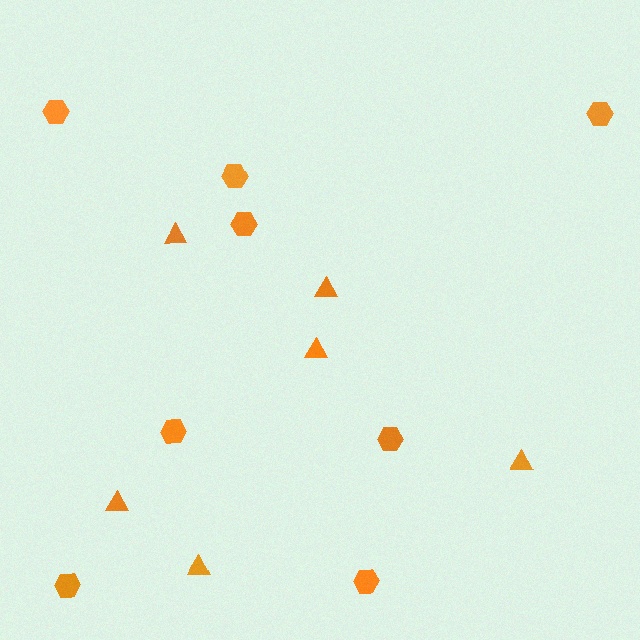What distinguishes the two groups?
There are 2 groups: one group of triangles (6) and one group of hexagons (8).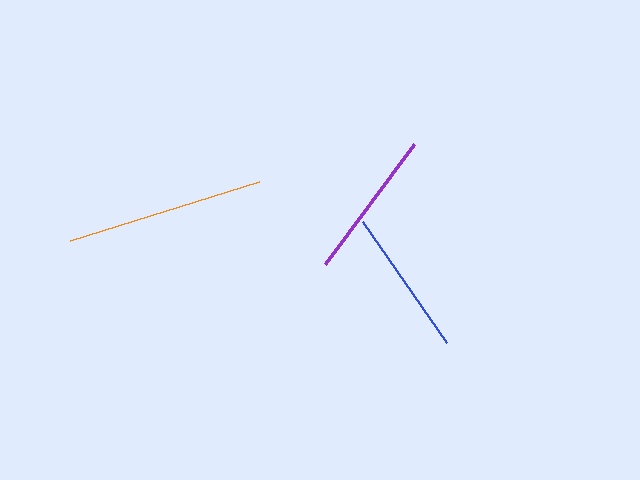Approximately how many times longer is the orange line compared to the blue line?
The orange line is approximately 1.4 times the length of the blue line.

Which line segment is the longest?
The orange line is the longest at approximately 198 pixels.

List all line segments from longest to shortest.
From longest to shortest: orange, purple, blue.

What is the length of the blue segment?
The blue segment is approximately 147 pixels long.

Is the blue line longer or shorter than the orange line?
The orange line is longer than the blue line.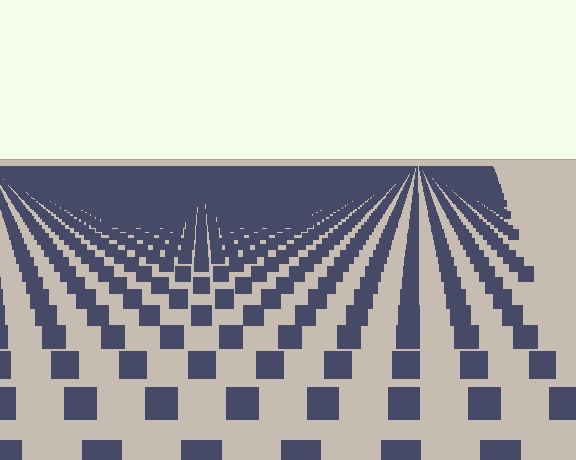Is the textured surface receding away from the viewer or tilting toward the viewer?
The surface is receding away from the viewer. Texture elements get smaller and denser toward the top.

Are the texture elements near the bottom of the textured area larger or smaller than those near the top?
Larger. Near the bottom, elements are closer to the viewer and appear at a bigger on-screen size.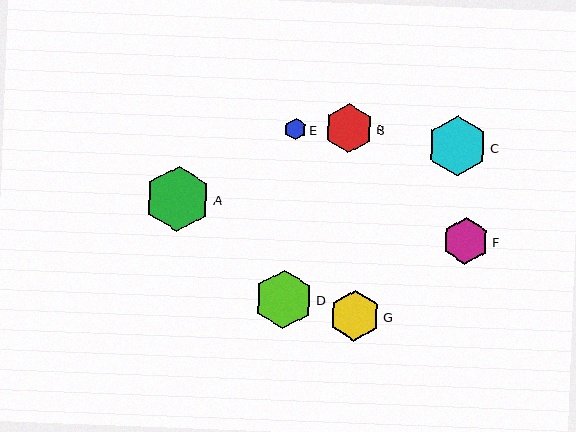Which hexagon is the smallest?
Hexagon E is the smallest with a size of approximately 21 pixels.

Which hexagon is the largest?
Hexagon A is the largest with a size of approximately 65 pixels.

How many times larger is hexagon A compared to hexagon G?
Hexagon A is approximately 1.3 times the size of hexagon G.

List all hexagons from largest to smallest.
From largest to smallest: A, C, D, G, B, F, E.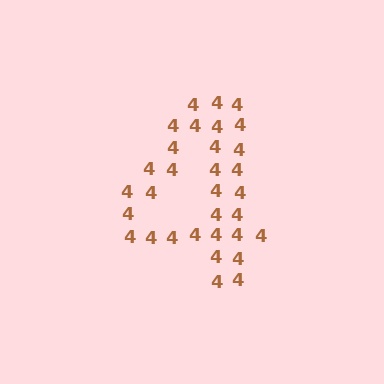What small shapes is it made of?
It is made of small digit 4's.